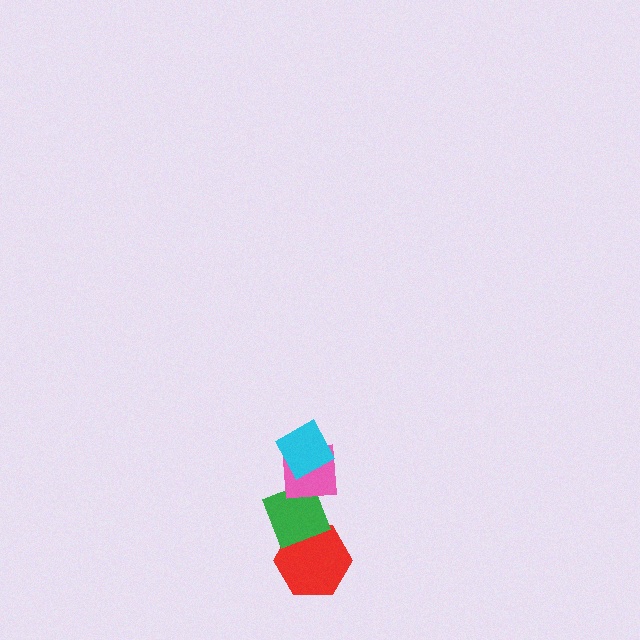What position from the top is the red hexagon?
The red hexagon is 4th from the top.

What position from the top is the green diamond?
The green diamond is 3rd from the top.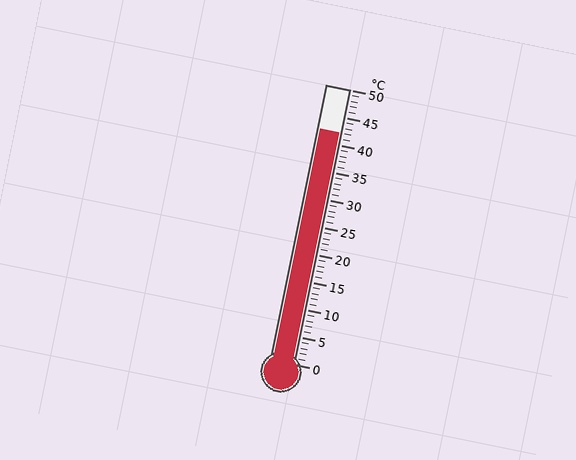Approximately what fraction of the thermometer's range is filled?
The thermometer is filled to approximately 85% of its range.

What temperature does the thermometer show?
The thermometer shows approximately 42°C.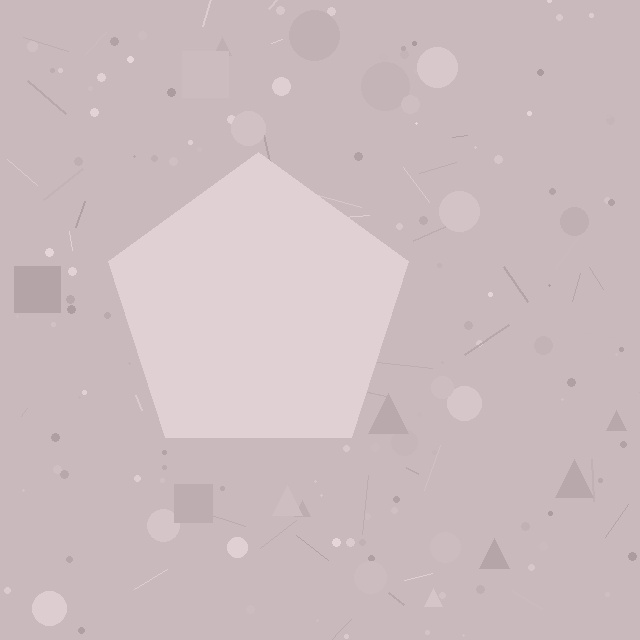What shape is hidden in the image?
A pentagon is hidden in the image.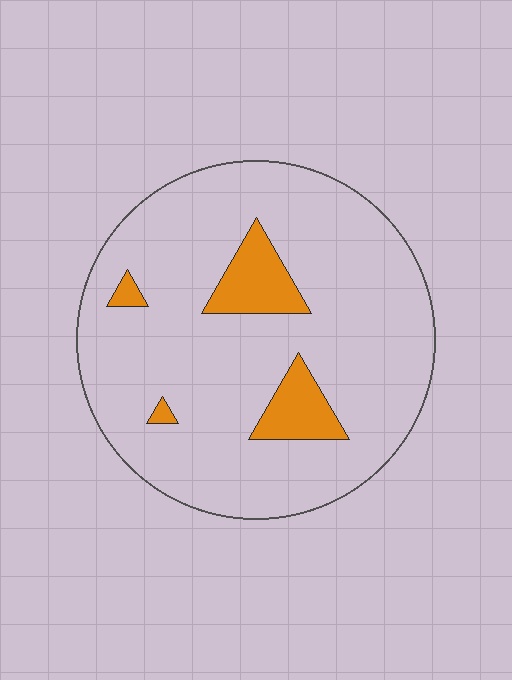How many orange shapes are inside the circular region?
4.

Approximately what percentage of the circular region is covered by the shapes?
Approximately 10%.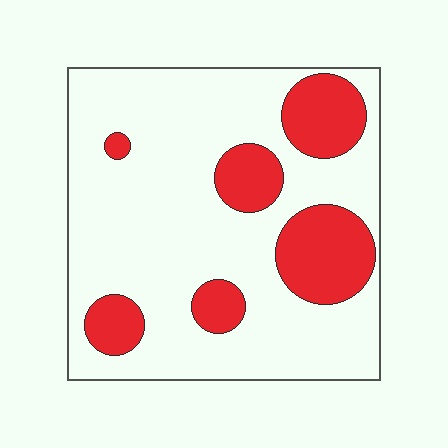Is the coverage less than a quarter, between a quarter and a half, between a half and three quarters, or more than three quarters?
Less than a quarter.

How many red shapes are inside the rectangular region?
6.